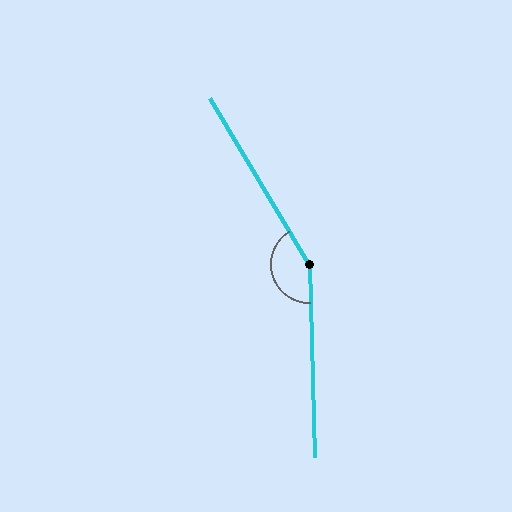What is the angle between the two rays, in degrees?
Approximately 150 degrees.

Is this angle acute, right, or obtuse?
It is obtuse.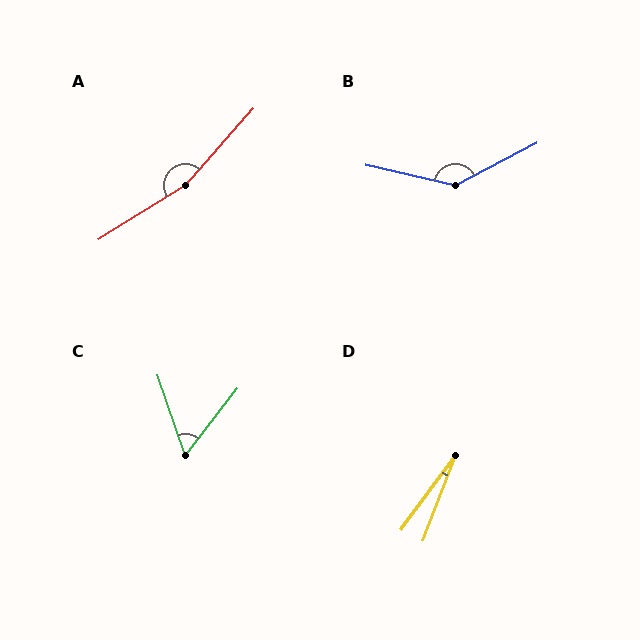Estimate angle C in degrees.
Approximately 57 degrees.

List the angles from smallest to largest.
D (16°), C (57°), B (140°), A (163°).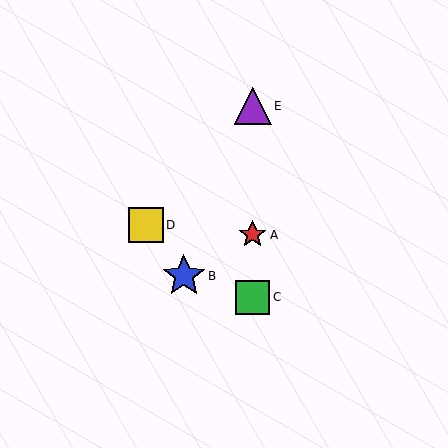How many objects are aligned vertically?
3 objects (A, C, E) are aligned vertically.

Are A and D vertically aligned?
No, A is at x≈253 and D is at x≈146.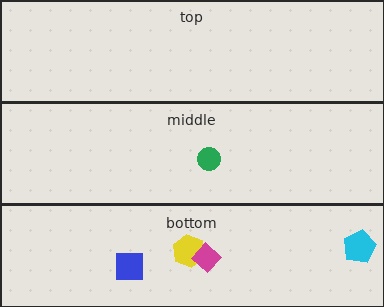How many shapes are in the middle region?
1.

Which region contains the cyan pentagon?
The bottom region.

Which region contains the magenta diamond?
The bottom region.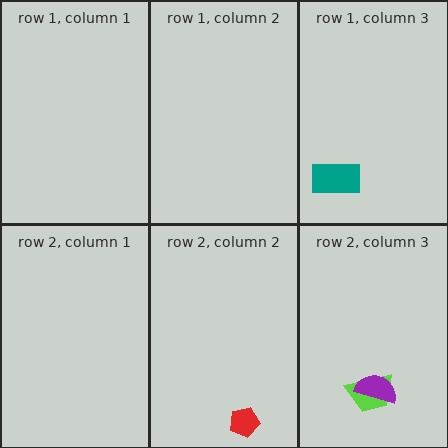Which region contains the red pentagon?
The row 2, column 2 region.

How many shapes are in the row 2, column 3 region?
2.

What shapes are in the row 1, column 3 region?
The teal rectangle.